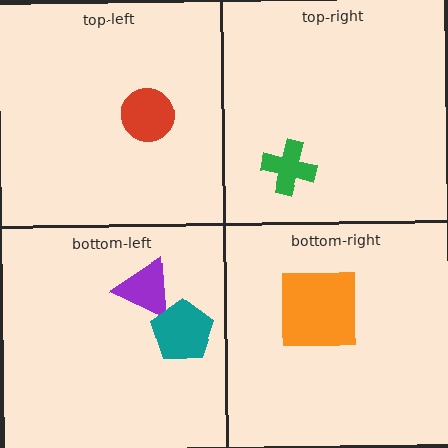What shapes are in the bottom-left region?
The purple triangle, the teal pentagon.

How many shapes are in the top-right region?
1.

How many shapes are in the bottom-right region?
1.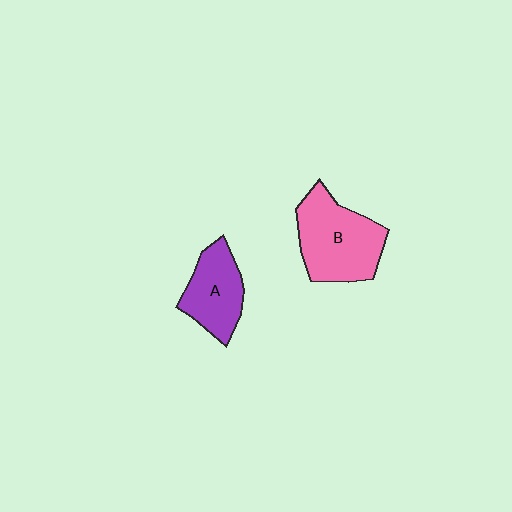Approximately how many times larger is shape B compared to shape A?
Approximately 1.4 times.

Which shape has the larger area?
Shape B (pink).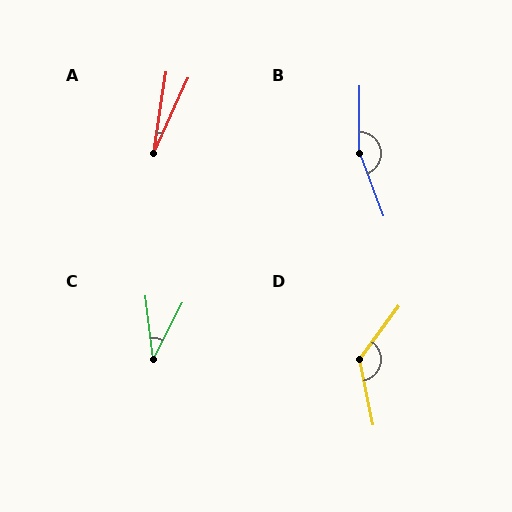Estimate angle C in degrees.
Approximately 34 degrees.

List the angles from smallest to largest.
A (16°), C (34°), D (132°), B (159°).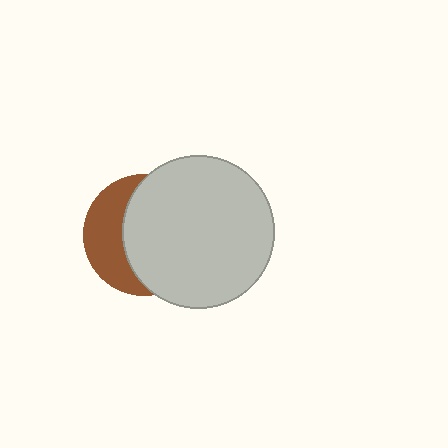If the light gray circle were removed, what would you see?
You would see the complete brown circle.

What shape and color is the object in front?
The object in front is a light gray circle.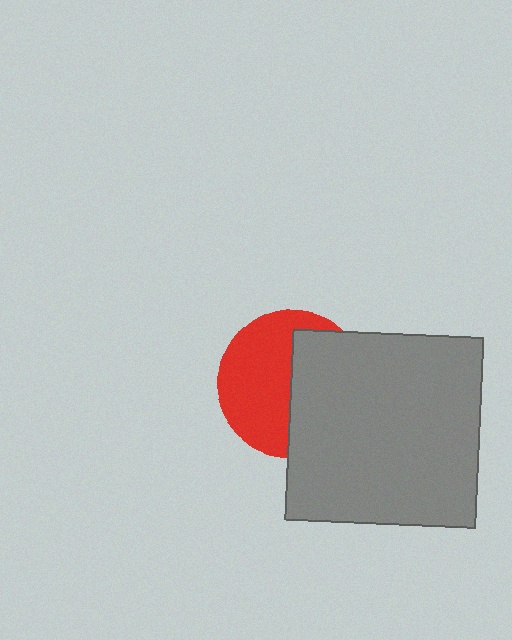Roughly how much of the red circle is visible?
About half of it is visible (roughly 53%).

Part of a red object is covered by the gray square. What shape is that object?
It is a circle.